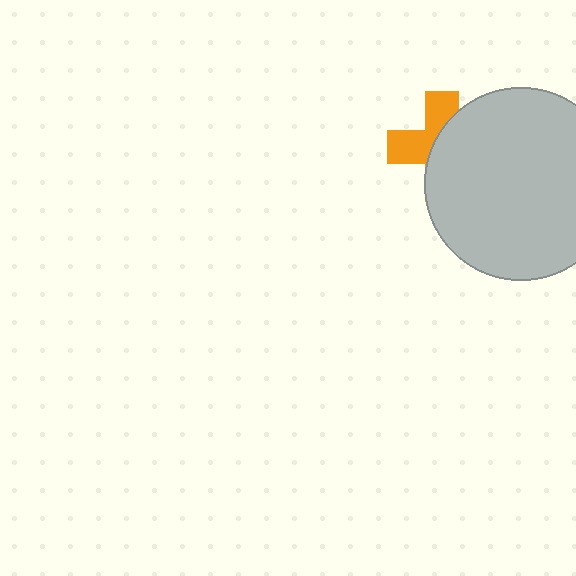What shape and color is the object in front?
The object in front is a light gray circle.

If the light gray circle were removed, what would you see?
You would see the complete orange cross.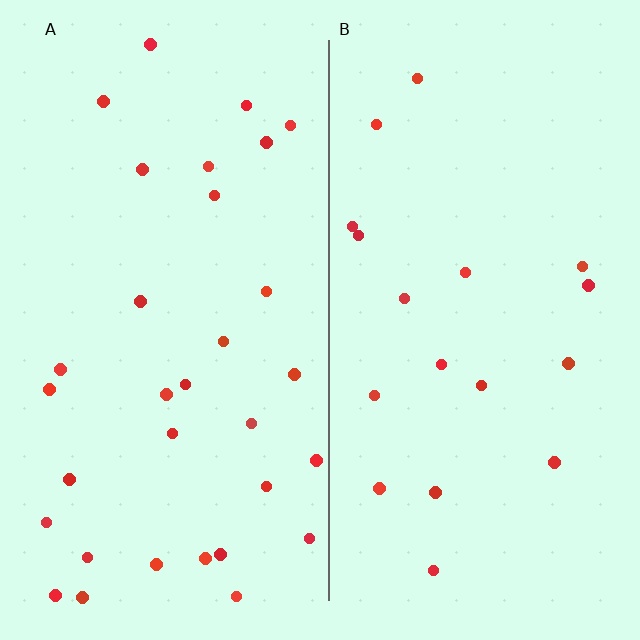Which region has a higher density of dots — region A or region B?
A (the left).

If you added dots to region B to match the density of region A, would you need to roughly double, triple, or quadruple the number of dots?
Approximately double.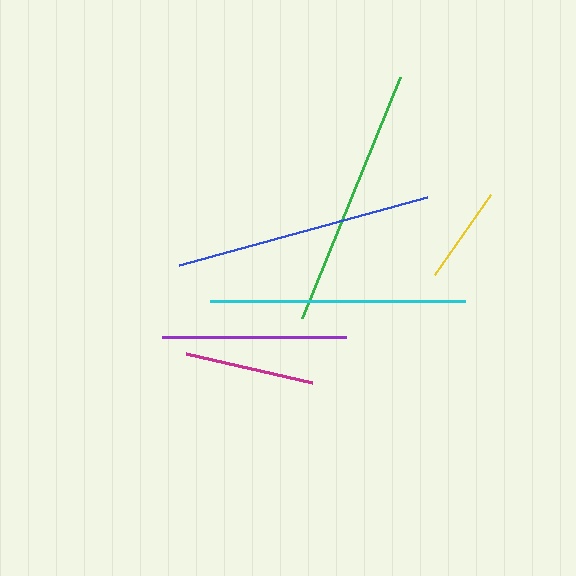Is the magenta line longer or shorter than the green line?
The green line is longer than the magenta line.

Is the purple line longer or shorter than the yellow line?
The purple line is longer than the yellow line.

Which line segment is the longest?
The green line is the longest at approximately 260 pixels.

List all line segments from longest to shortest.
From longest to shortest: green, blue, cyan, purple, magenta, yellow.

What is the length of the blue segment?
The blue segment is approximately 257 pixels long.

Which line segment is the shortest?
The yellow line is the shortest at approximately 98 pixels.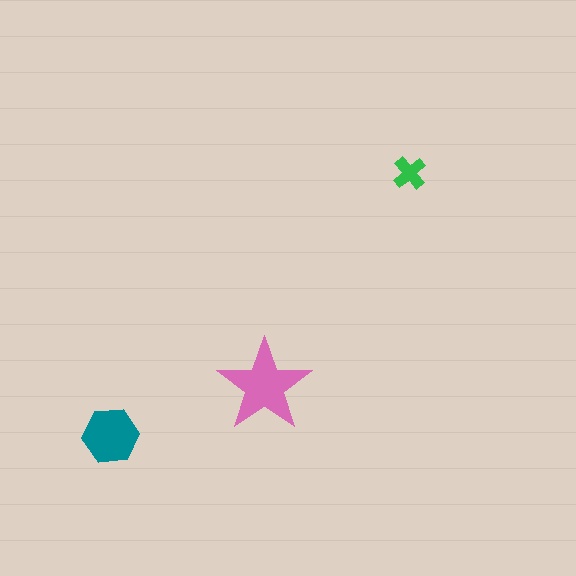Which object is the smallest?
The green cross.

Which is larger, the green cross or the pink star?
The pink star.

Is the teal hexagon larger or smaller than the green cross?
Larger.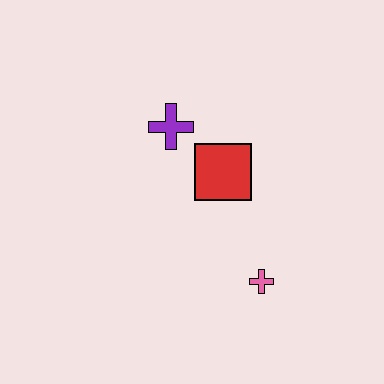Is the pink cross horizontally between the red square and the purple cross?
No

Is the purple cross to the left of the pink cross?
Yes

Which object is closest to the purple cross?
The red square is closest to the purple cross.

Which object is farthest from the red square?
The pink cross is farthest from the red square.